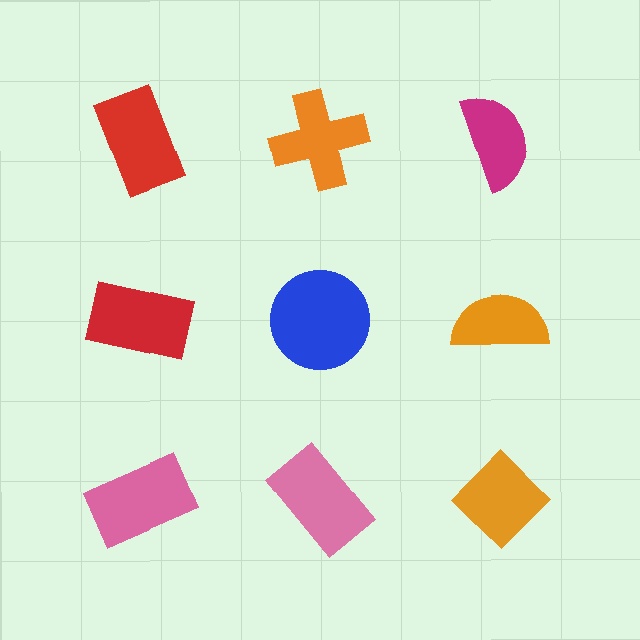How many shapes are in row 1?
3 shapes.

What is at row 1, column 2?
An orange cross.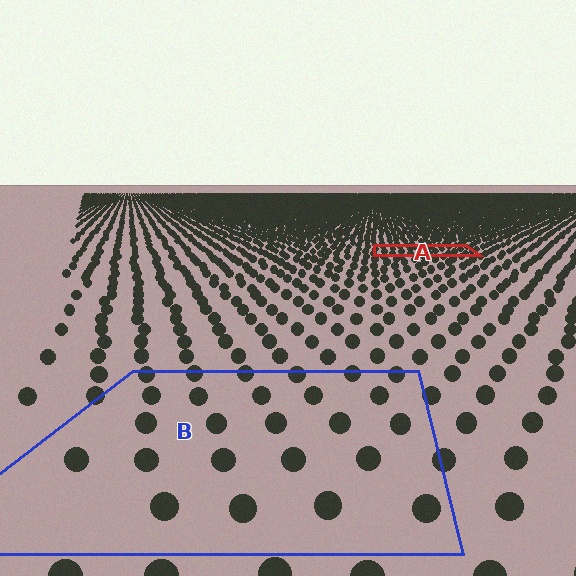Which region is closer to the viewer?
Region B is closer. The texture elements there are larger and more spread out.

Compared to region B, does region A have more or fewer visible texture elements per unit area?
Region A has more texture elements per unit area — they are packed more densely because it is farther away.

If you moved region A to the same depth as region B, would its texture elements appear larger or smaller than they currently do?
They would appear larger. At a closer depth, the same texture elements are projected at a bigger on-screen size.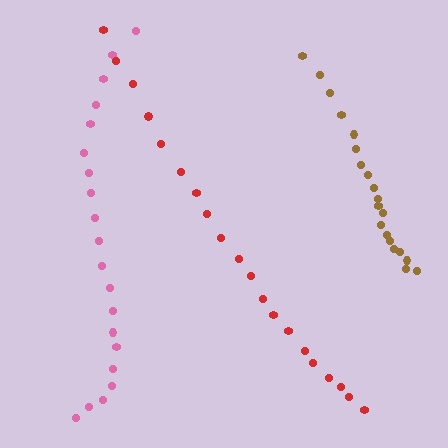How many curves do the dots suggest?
There are 3 distinct paths.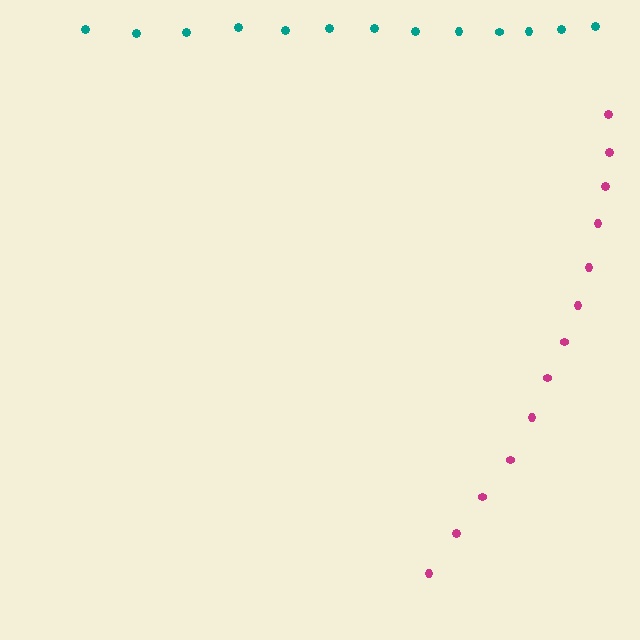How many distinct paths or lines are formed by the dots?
There are 2 distinct paths.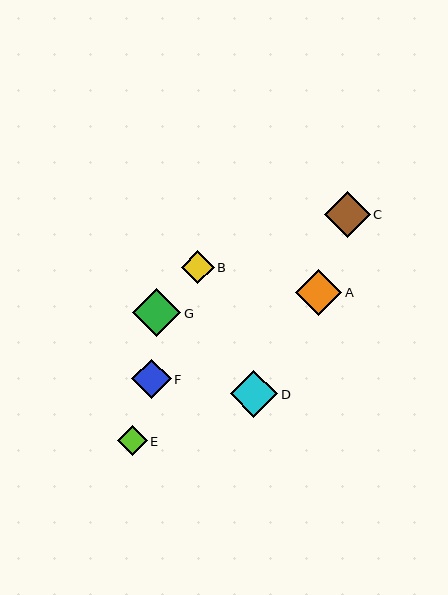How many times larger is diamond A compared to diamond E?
Diamond A is approximately 1.6 times the size of diamond E.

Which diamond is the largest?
Diamond G is the largest with a size of approximately 48 pixels.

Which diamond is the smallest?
Diamond E is the smallest with a size of approximately 30 pixels.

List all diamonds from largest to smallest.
From largest to smallest: G, D, A, C, F, B, E.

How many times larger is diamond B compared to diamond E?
Diamond B is approximately 1.1 times the size of diamond E.